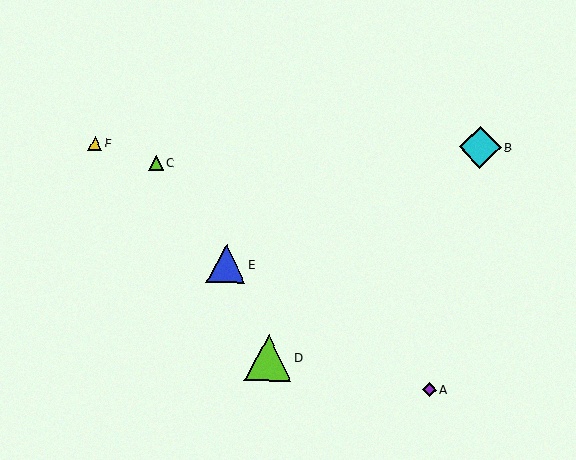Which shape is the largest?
The lime triangle (labeled D) is the largest.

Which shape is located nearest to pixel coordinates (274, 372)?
The lime triangle (labeled D) at (268, 358) is nearest to that location.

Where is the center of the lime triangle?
The center of the lime triangle is at (156, 163).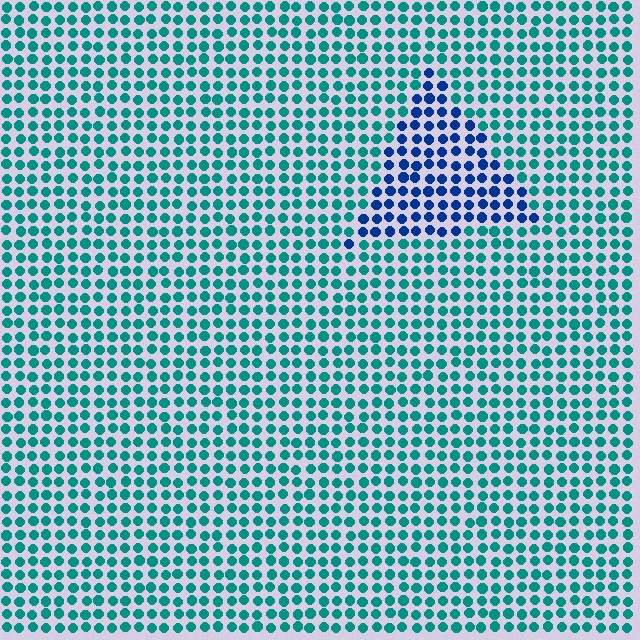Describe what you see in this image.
The image is filled with small teal elements in a uniform arrangement. A triangle-shaped region is visible where the elements are tinted to a slightly different hue, forming a subtle color boundary.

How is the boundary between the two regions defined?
The boundary is defined purely by a slight shift in hue (about 45 degrees). Spacing, size, and orientation are identical on both sides.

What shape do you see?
I see a triangle.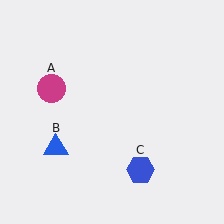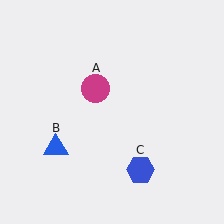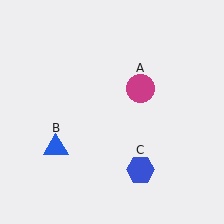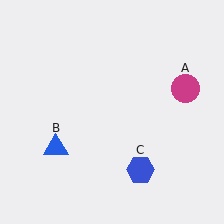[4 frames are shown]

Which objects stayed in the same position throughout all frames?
Blue triangle (object B) and blue hexagon (object C) remained stationary.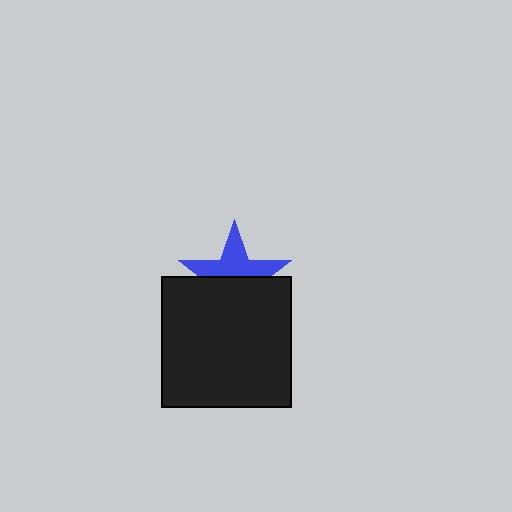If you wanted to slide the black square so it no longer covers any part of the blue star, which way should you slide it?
Slide it down — that is the most direct way to separate the two shapes.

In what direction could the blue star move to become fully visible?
The blue star could move up. That would shift it out from behind the black square entirely.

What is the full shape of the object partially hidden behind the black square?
The partially hidden object is a blue star.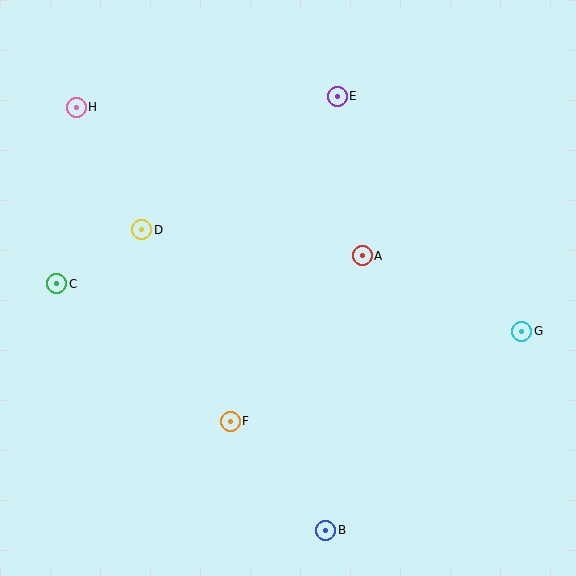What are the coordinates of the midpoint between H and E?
The midpoint between H and E is at (207, 102).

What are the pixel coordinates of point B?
Point B is at (326, 530).